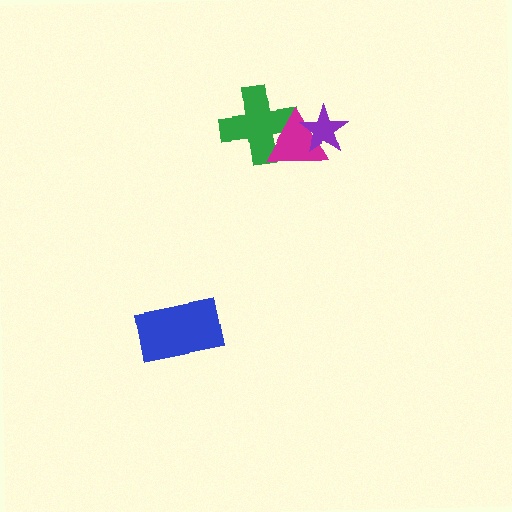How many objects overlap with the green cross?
1 object overlaps with the green cross.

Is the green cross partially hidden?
Yes, it is partially covered by another shape.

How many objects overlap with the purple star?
1 object overlaps with the purple star.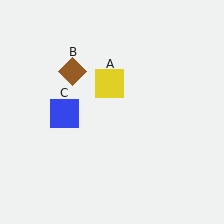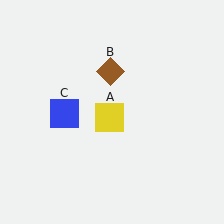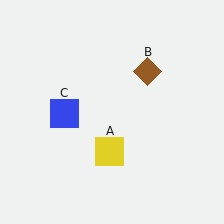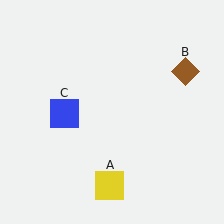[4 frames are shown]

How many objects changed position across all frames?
2 objects changed position: yellow square (object A), brown diamond (object B).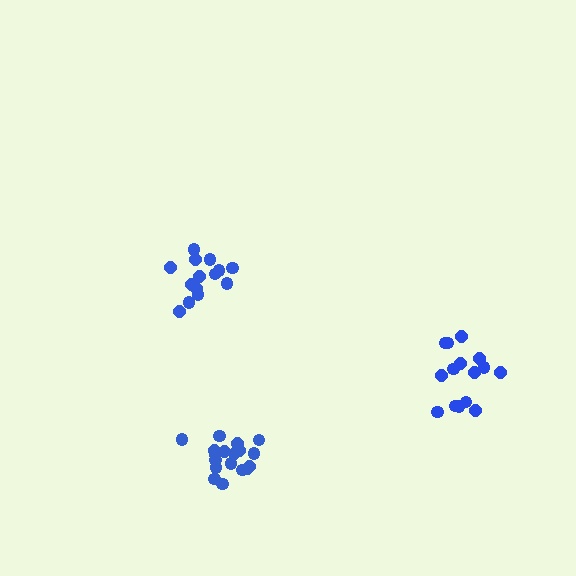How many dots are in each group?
Group 1: 14 dots, Group 2: 18 dots, Group 3: 15 dots (47 total).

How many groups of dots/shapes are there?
There are 3 groups.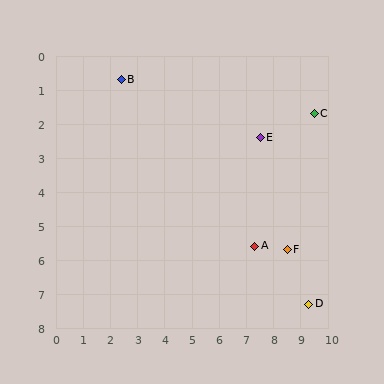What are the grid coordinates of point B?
Point B is at approximately (2.4, 0.7).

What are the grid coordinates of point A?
Point A is at approximately (7.3, 5.6).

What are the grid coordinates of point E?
Point E is at approximately (7.5, 2.4).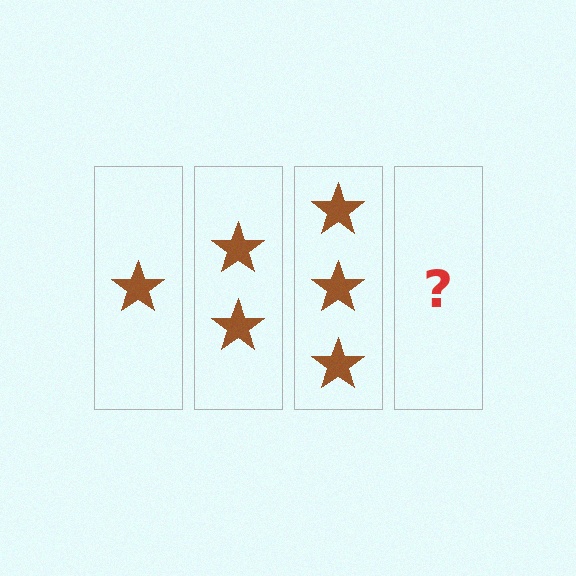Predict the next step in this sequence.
The next step is 4 stars.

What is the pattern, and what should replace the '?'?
The pattern is that each step adds one more star. The '?' should be 4 stars.